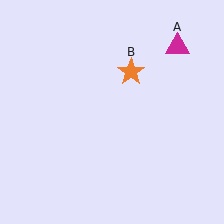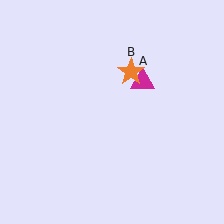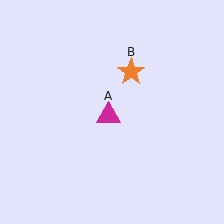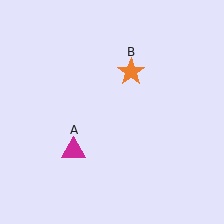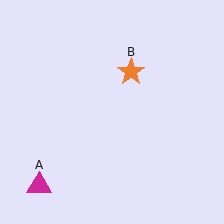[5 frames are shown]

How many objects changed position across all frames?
1 object changed position: magenta triangle (object A).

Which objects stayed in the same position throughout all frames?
Orange star (object B) remained stationary.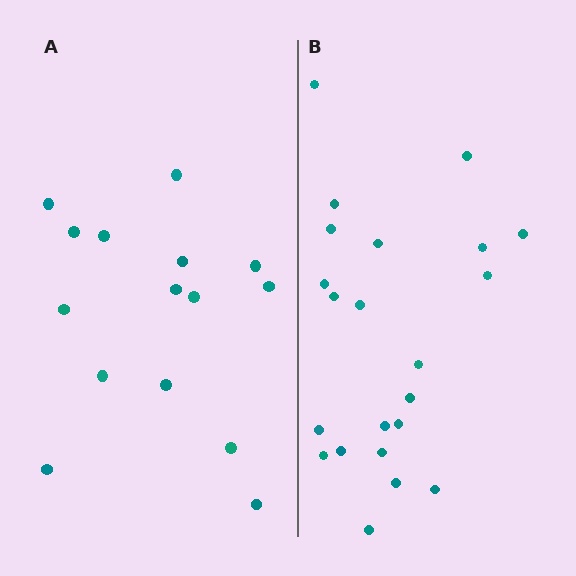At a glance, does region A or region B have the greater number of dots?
Region B (the right region) has more dots.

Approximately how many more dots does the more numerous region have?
Region B has roughly 8 or so more dots than region A.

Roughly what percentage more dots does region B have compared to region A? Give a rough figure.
About 45% more.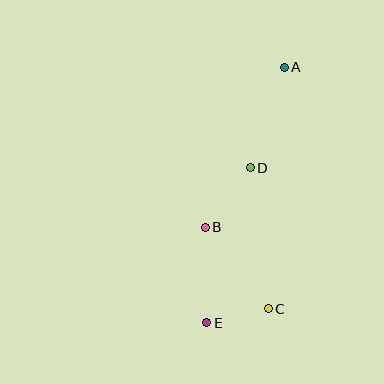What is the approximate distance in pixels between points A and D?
The distance between A and D is approximately 106 pixels.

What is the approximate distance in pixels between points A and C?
The distance between A and C is approximately 242 pixels.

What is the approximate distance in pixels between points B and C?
The distance between B and C is approximately 103 pixels.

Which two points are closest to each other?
Points C and E are closest to each other.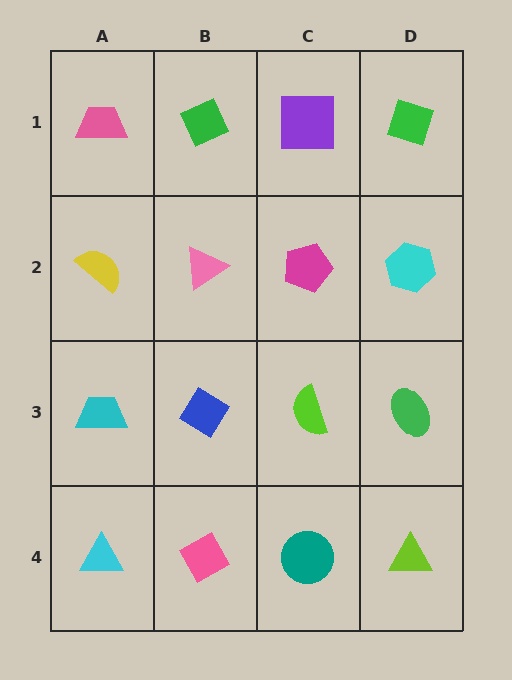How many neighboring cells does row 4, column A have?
2.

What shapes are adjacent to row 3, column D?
A cyan hexagon (row 2, column D), a lime triangle (row 4, column D), a lime semicircle (row 3, column C).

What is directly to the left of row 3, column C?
A blue diamond.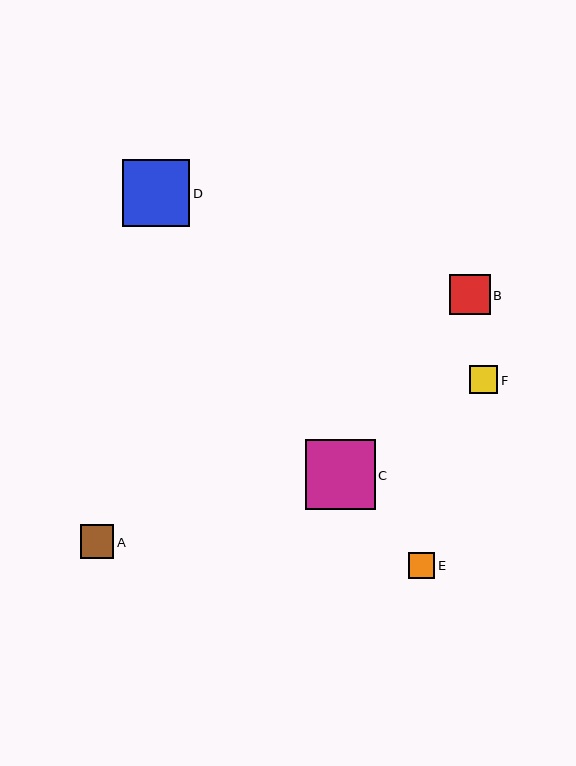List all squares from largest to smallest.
From largest to smallest: C, D, B, A, F, E.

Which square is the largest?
Square C is the largest with a size of approximately 70 pixels.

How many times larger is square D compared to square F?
Square D is approximately 2.3 times the size of square F.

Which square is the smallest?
Square E is the smallest with a size of approximately 26 pixels.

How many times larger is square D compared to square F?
Square D is approximately 2.3 times the size of square F.